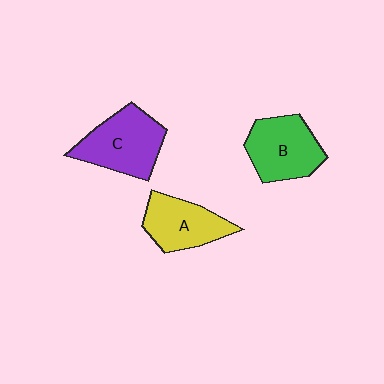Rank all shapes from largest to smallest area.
From largest to smallest: C (purple), B (green), A (yellow).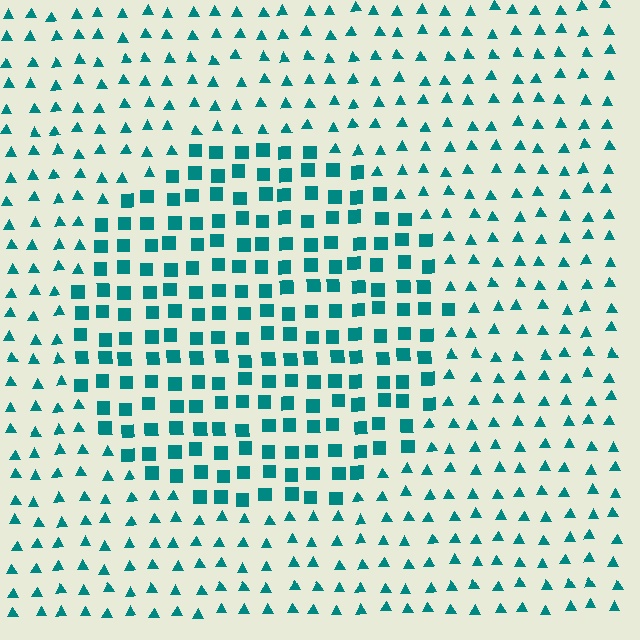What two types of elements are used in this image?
The image uses squares inside the circle region and triangles outside it.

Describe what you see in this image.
The image is filled with small teal elements arranged in a uniform grid. A circle-shaped region contains squares, while the surrounding area contains triangles. The boundary is defined purely by the change in element shape.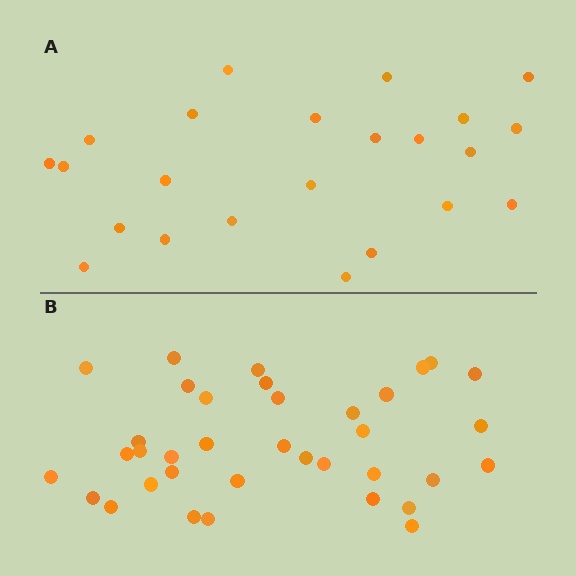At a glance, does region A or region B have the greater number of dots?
Region B (the bottom region) has more dots.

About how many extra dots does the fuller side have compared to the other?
Region B has approximately 15 more dots than region A.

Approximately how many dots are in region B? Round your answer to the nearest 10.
About 40 dots. (The exact count is 36, which rounds to 40.)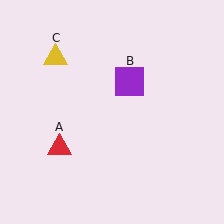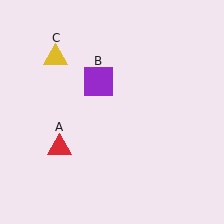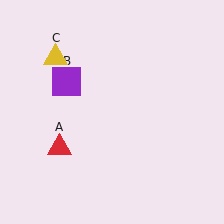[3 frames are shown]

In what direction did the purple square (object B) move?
The purple square (object B) moved left.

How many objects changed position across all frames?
1 object changed position: purple square (object B).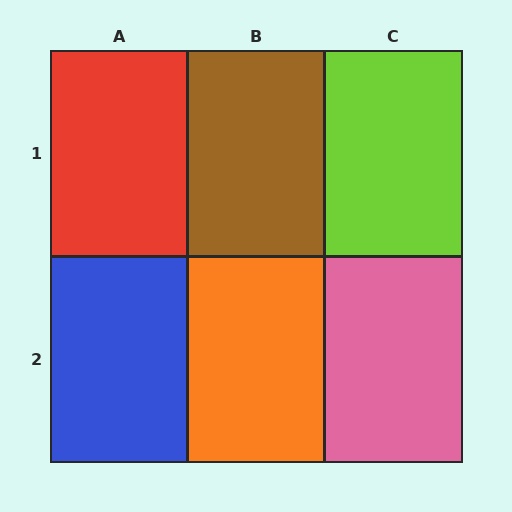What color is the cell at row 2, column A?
Blue.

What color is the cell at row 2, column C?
Pink.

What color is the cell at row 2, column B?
Orange.